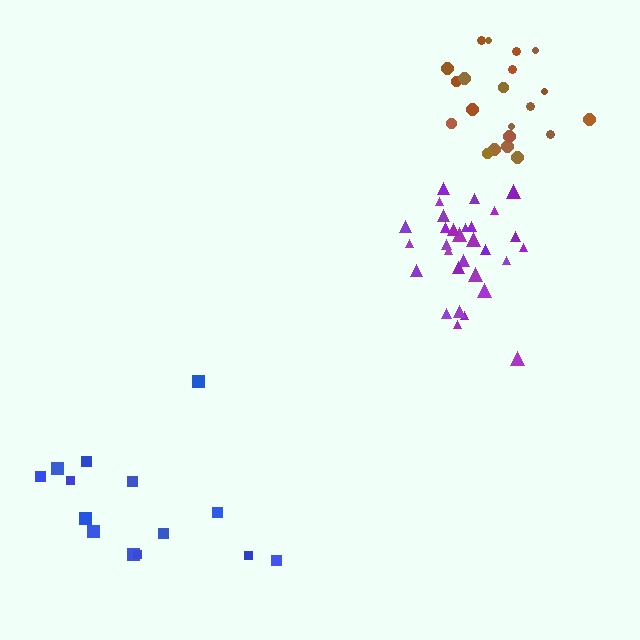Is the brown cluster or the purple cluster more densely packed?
Purple.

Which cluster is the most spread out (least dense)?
Blue.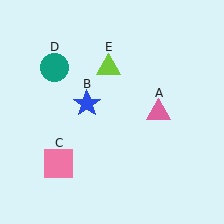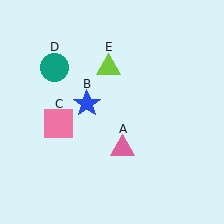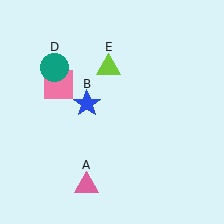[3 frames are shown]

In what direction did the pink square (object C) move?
The pink square (object C) moved up.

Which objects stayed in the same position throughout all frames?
Blue star (object B) and teal circle (object D) and lime triangle (object E) remained stationary.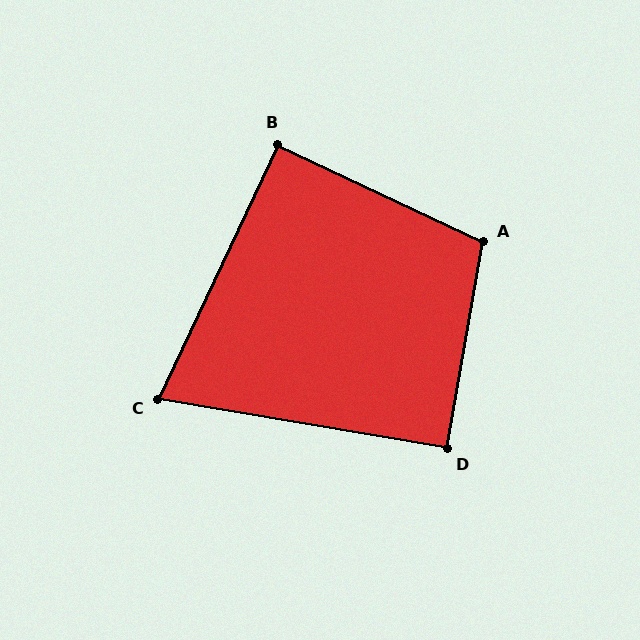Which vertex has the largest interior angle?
A, at approximately 105 degrees.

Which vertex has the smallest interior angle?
C, at approximately 75 degrees.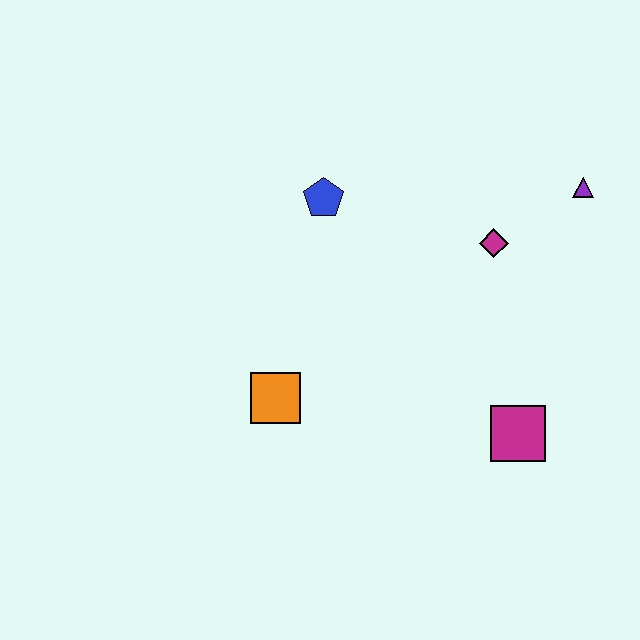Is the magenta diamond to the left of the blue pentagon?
No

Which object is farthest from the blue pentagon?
The magenta square is farthest from the blue pentagon.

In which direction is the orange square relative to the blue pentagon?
The orange square is below the blue pentagon.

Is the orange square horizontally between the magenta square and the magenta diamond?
No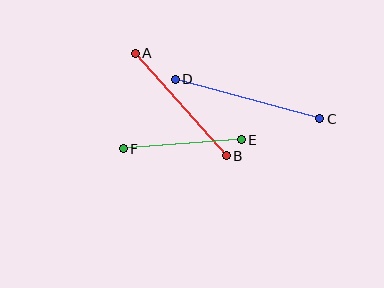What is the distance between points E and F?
The distance is approximately 118 pixels.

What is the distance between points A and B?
The distance is approximately 137 pixels.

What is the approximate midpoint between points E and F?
The midpoint is at approximately (182, 144) pixels.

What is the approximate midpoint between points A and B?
The midpoint is at approximately (181, 105) pixels.